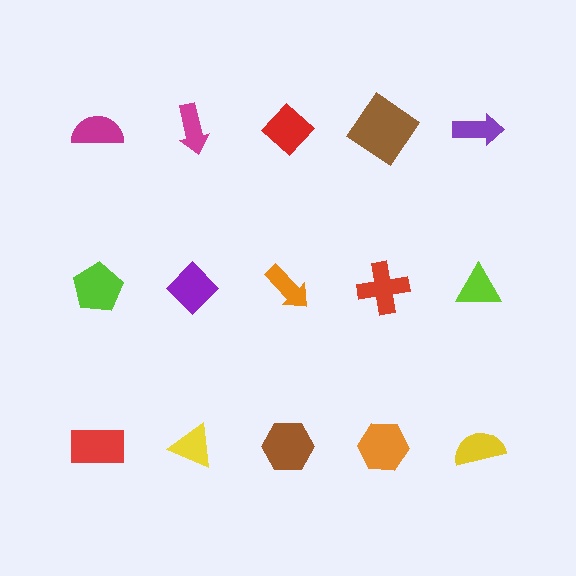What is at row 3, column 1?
A red rectangle.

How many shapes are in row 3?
5 shapes.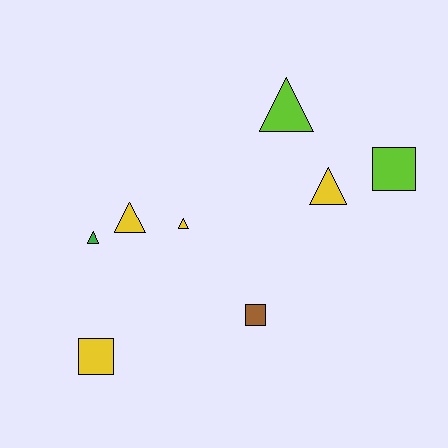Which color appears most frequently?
Yellow, with 4 objects.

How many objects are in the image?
There are 8 objects.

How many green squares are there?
There are no green squares.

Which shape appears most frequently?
Triangle, with 5 objects.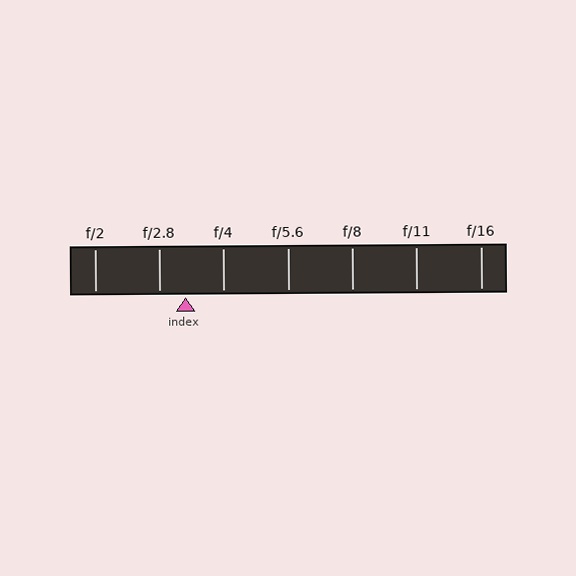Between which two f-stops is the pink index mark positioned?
The index mark is between f/2.8 and f/4.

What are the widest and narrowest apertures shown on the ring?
The widest aperture shown is f/2 and the narrowest is f/16.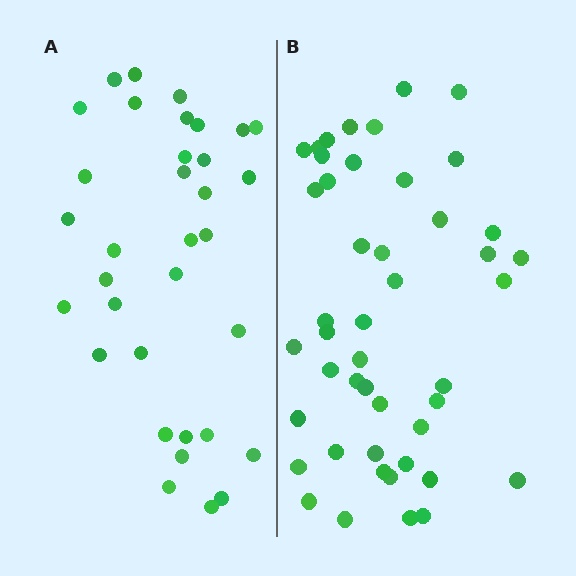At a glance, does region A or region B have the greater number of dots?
Region B (the right region) has more dots.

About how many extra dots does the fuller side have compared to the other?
Region B has roughly 12 or so more dots than region A.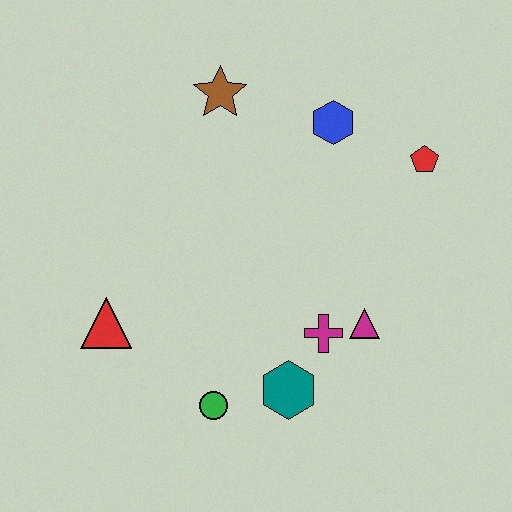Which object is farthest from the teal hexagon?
The brown star is farthest from the teal hexagon.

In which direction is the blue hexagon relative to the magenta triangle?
The blue hexagon is above the magenta triangle.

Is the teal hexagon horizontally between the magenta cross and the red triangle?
Yes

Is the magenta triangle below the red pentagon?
Yes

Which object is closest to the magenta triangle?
The magenta cross is closest to the magenta triangle.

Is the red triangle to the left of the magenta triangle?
Yes